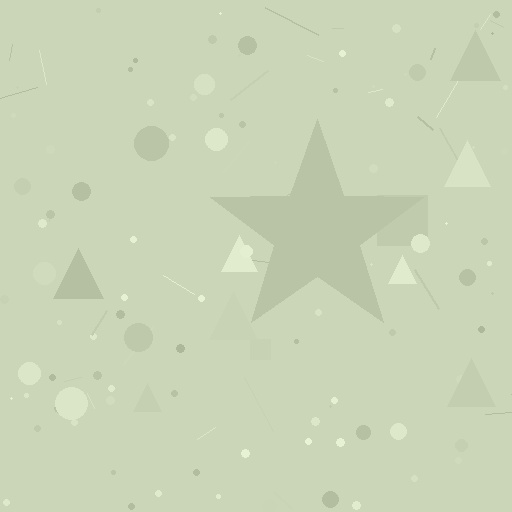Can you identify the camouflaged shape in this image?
The camouflaged shape is a star.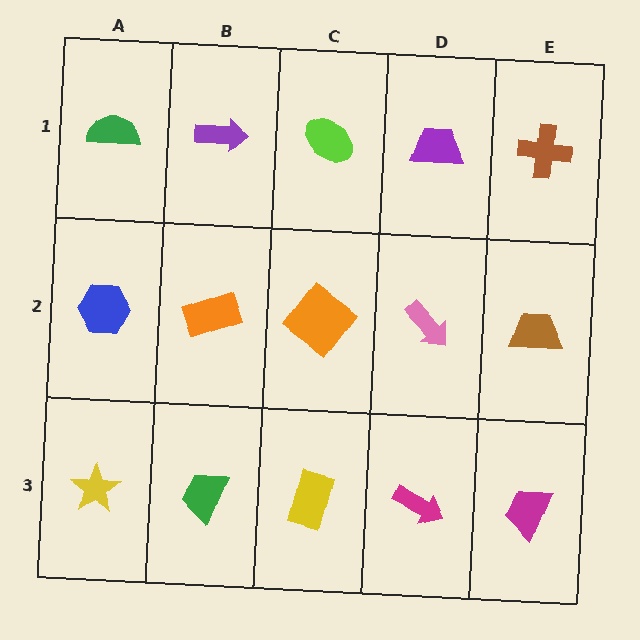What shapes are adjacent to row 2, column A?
A green semicircle (row 1, column A), a yellow star (row 3, column A), an orange rectangle (row 2, column B).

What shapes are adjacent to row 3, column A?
A blue hexagon (row 2, column A), a green trapezoid (row 3, column B).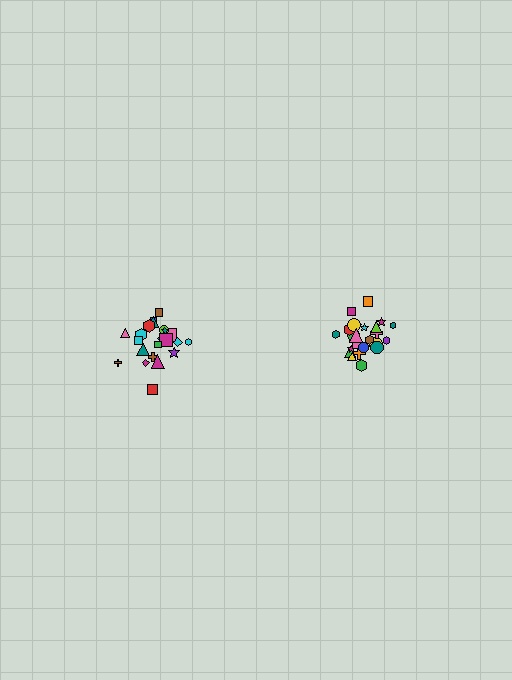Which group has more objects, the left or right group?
The right group.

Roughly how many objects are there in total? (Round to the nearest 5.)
Roughly 45 objects in total.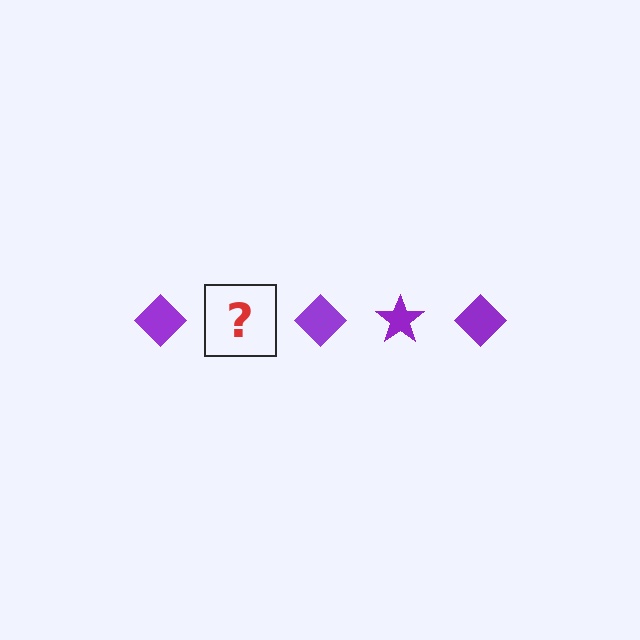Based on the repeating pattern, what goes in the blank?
The blank should be a purple star.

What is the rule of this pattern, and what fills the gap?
The rule is that the pattern cycles through diamond, star shapes in purple. The gap should be filled with a purple star.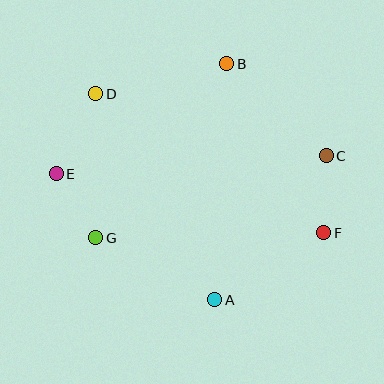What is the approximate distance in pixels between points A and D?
The distance between A and D is approximately 238 pixels.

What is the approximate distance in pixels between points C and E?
The distance between C and E is approximately 271 pixels.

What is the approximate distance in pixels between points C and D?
The distance between C and D is approximately 238 pixels.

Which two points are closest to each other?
Points E and G are closest to each other.